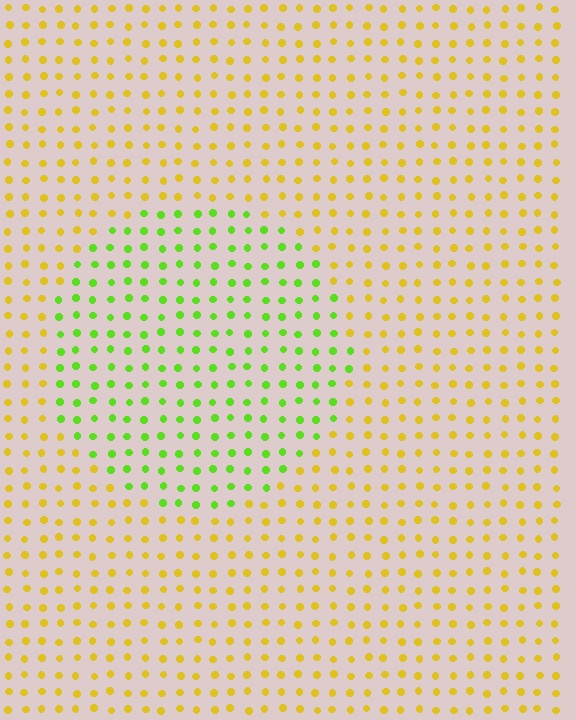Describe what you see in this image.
The image is filled with small yellow elements in a uniform arrangement. A circle-shaped region is visible where the elements are tinted to a slightly different hue, forming a subtle color boundary.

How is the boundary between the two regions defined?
The boundary is defined purely by a slight shift in hue (about 51 degrees). Spacing, size, and orientation are identical on both sides.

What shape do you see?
I see a circle.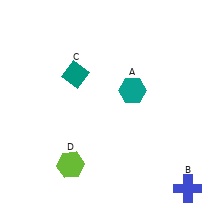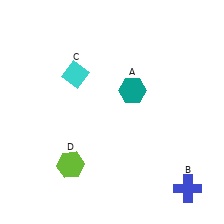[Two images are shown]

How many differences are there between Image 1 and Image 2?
There is 1 difference between the two images.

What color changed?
The diamond (C) changed from teal in Image 1 to cyan in Image 2.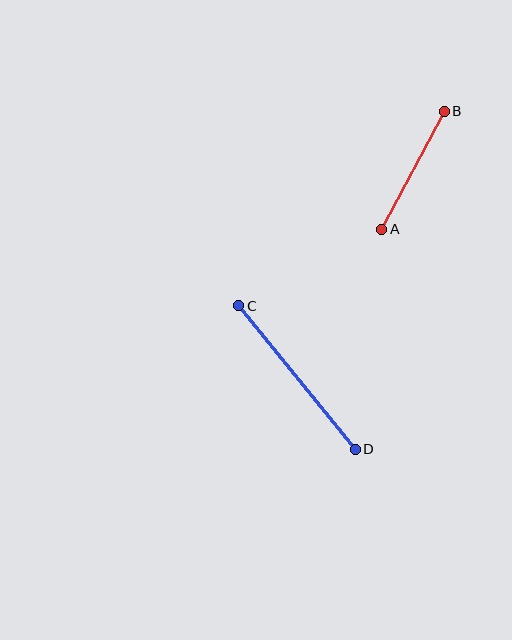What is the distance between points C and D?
The distance is approximately 185 pixels.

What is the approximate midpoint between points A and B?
The midpoint is at approximately (413, 170) pixels.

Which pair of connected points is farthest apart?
Points C and D are farthest apart.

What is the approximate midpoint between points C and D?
The midpoint is at approximately (297, 378) pixels.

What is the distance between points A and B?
The distance is approximately 133 pixels.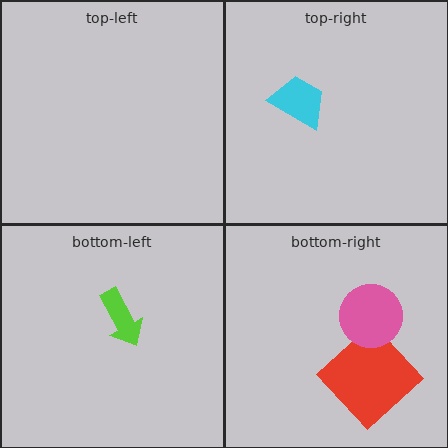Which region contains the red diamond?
The bottom-right region.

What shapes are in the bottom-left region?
The lime arrow.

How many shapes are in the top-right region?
1.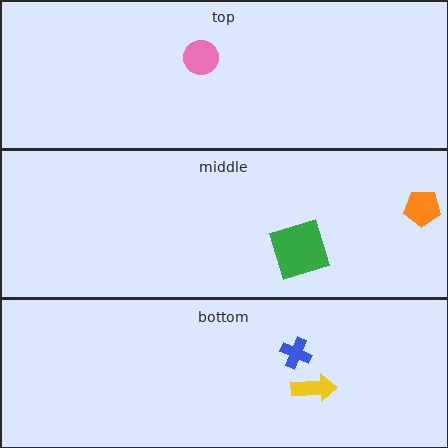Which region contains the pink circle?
The top region.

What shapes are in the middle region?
The orange pentagon, the green square.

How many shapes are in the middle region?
2.